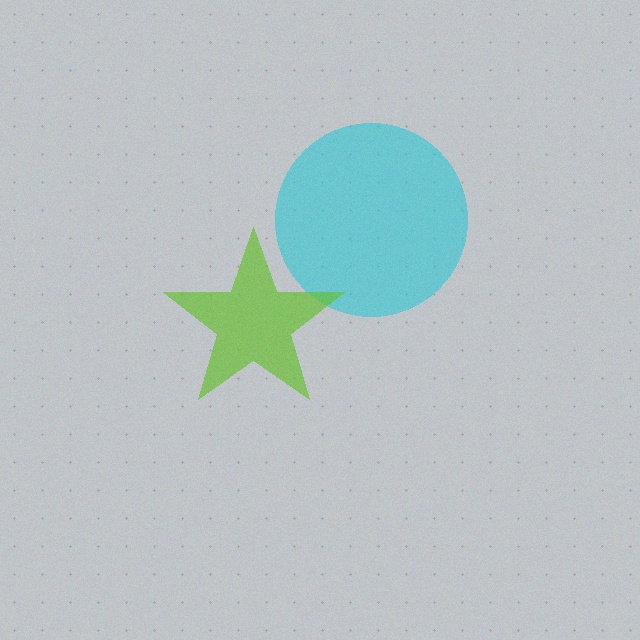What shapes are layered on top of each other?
The layered shapes are: a cyan circle, a lime star.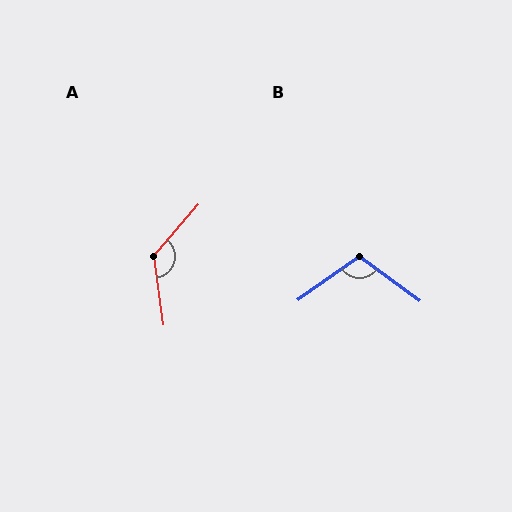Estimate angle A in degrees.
Approximately 132 degrees.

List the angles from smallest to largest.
B (108°), A (132°).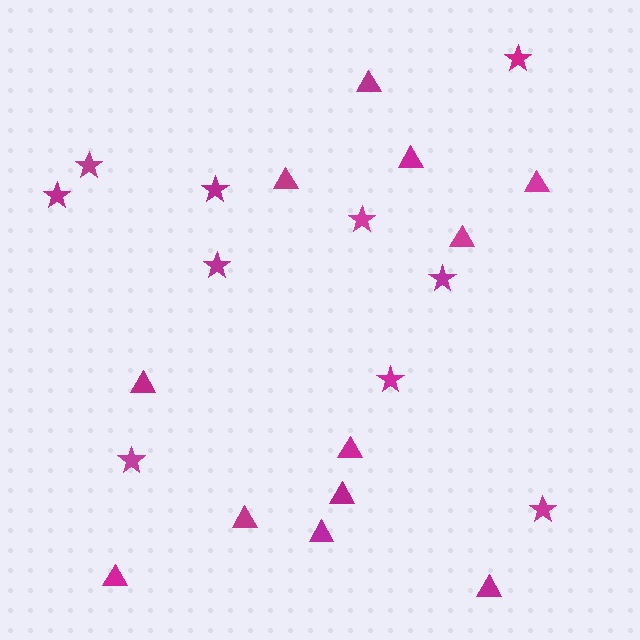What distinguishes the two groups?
There are 2 groups: one group of triangles (12) and one group of stars (10).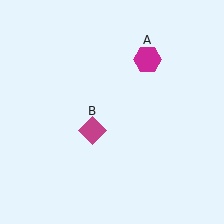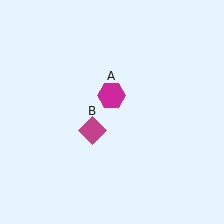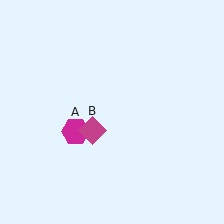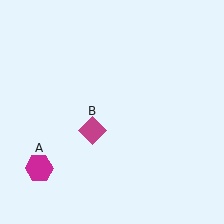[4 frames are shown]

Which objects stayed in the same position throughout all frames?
Magenta diamond (object B) remained stationary.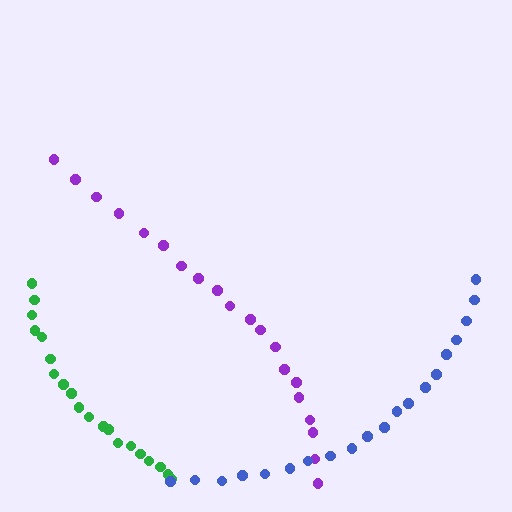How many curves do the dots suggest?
There are 3 distinct paths.